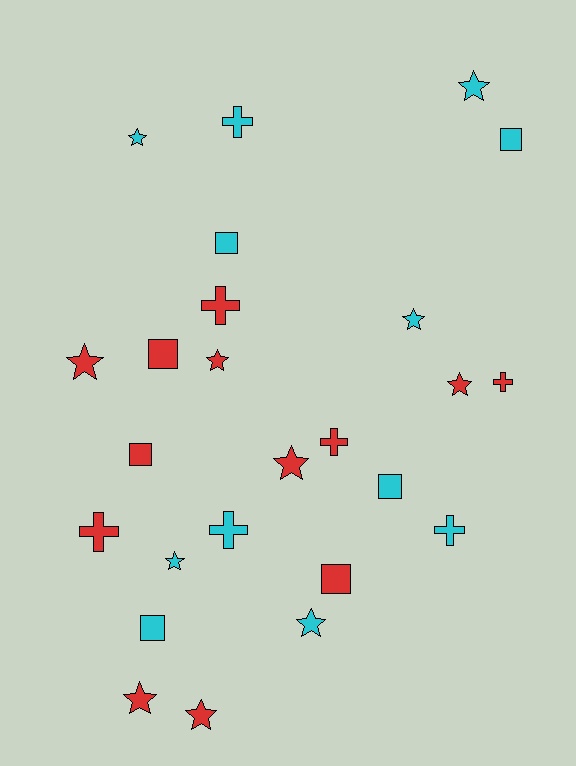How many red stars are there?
There are 6 red stars.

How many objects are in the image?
There are 25 objects.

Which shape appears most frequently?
Star, with 11 objects.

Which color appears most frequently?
Red, with 13 objects.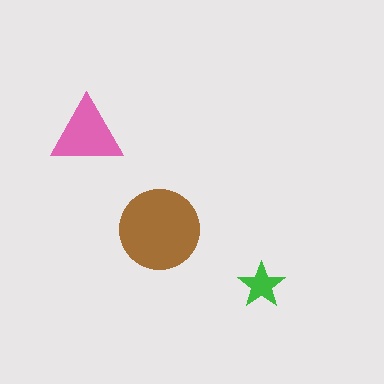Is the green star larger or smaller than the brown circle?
Smaller.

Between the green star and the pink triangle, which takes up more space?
The pink triangle.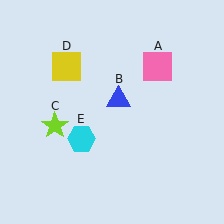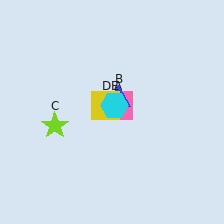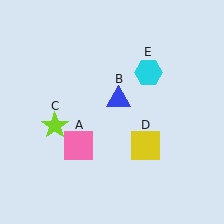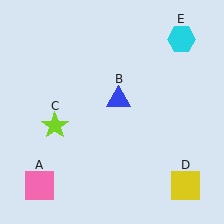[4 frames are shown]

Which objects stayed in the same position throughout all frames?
Blue triangle (object B) and lime star (object C) remained stationary.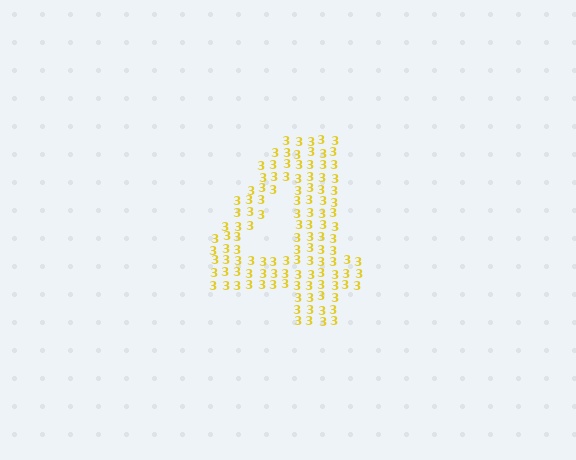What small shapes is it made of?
It is made of small digit 3's.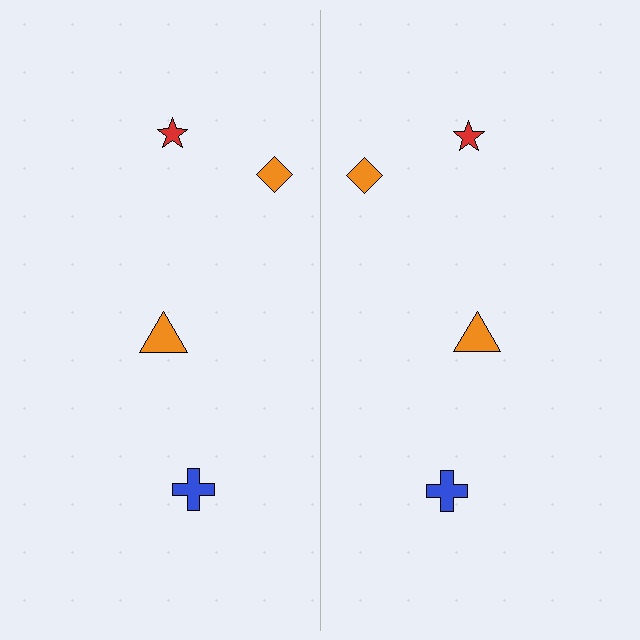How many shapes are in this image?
There are 8 shapes in this image.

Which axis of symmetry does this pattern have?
The pattern has a vertical axis of symmetry running through the center of the image.